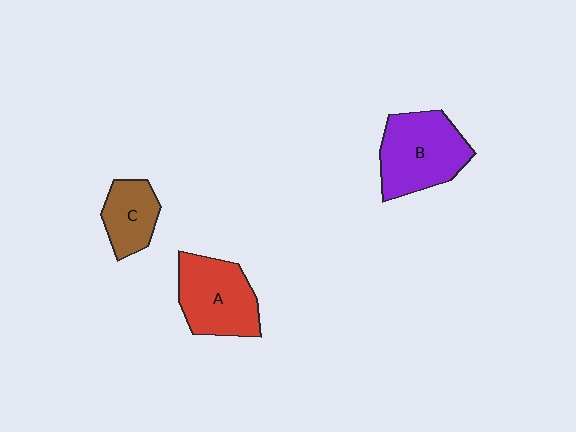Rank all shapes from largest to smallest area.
From largest to smallest: B (purple), A (red), C (brown).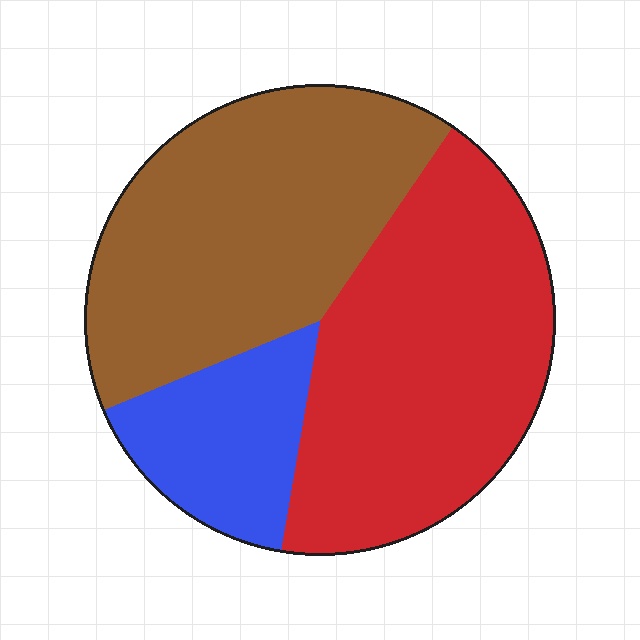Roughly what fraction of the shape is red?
Red takes up between a quarter and a half of the shape.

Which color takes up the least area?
Blue, at roughly 15%.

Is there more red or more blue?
Red.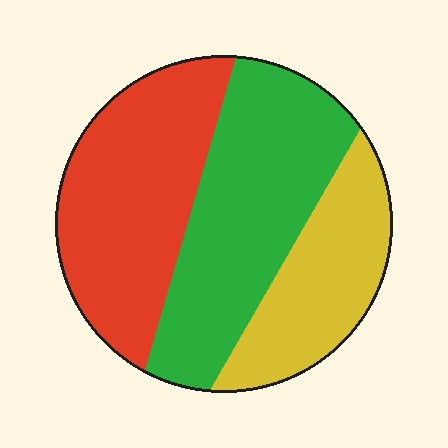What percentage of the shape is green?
Green covers around 40% of the shape.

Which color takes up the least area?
Yellow, at roughly 25%.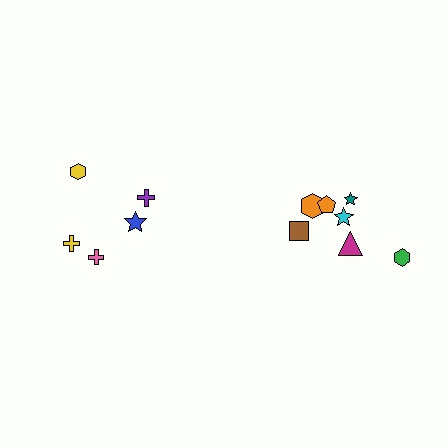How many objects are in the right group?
There are 7 objects.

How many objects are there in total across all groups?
There are 12 objects.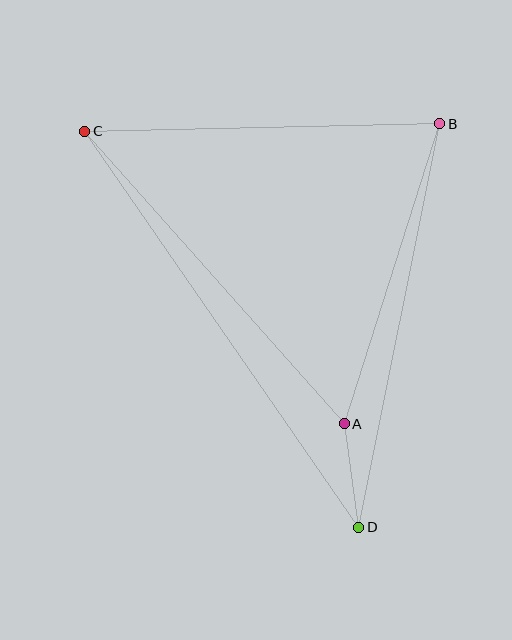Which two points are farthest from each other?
Points C and D are farthest from each other.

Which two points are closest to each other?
Points A and D are closest to each other.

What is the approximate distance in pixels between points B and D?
The distance between B and D is approximately 412 pixels.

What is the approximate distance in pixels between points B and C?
The distance between B and C is approximately 355 pixels.